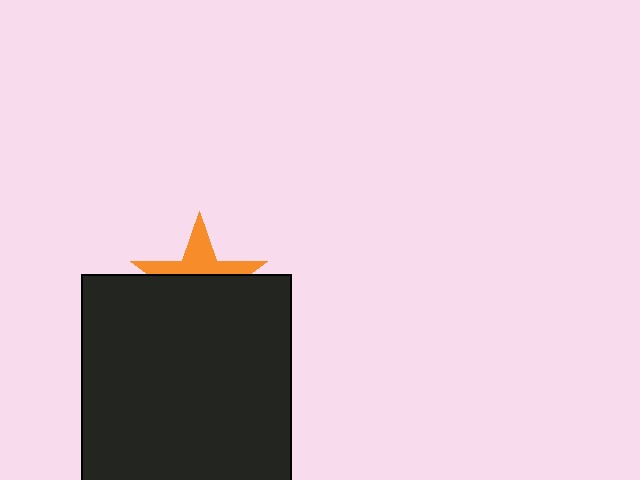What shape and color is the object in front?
The object in front is a black square.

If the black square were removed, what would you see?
You would see the complete orange star.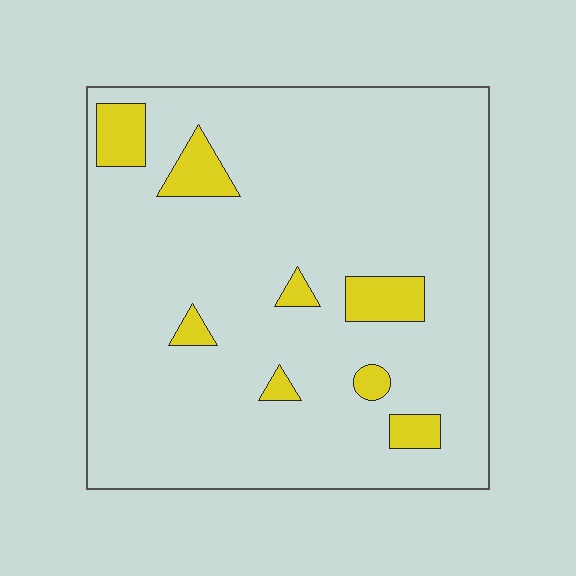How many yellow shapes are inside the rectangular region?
8.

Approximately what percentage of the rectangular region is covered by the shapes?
Approximately 10%.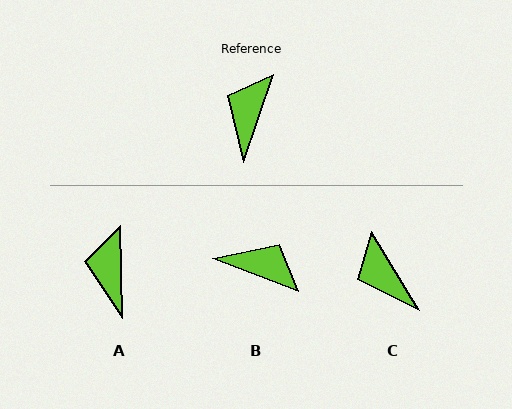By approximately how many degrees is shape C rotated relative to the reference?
Approximately 50 degrees counter-clockwise.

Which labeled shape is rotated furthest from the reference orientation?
B, about 92 degrees away.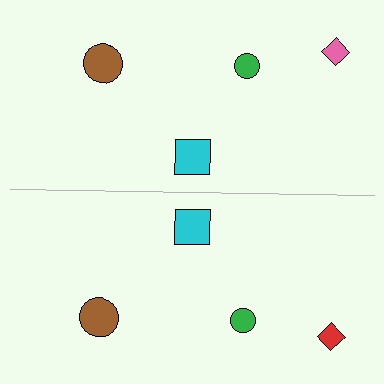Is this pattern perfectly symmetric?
No, the pattern is not perfectly symmetric. The red diamond on the bottom side breaks the symmetry — its mirror counterpart is pink.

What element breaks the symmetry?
The red diamond on the bottom side breaks the symmetry — its mirror counterpart is pink.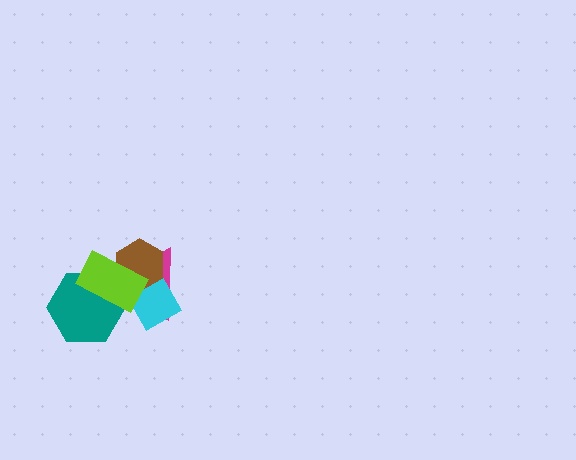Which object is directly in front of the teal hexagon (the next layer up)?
The magenta triangle is directly in front of the teal hexagon.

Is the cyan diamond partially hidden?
Yes, it is partially covered by another shape.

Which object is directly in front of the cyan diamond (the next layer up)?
The brown hexagon is directly in front of the cyan diamond.